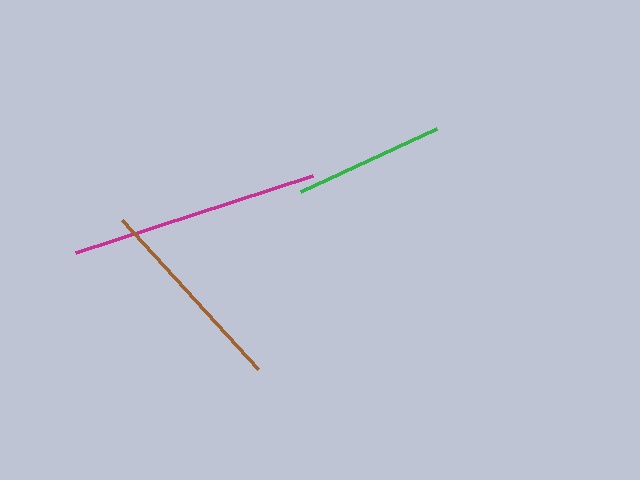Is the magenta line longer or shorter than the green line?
The magenta line is longer than the green line.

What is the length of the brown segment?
The brown segment is approximately 202 pixels long.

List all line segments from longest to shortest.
From longest to shortest: magenta, brown, green.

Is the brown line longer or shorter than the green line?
The brown line is longer than the green line.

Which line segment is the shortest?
The green line is the shortest at approximately 150 pixels.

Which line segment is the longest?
The magenta line is the longest at approximately 250 pixels.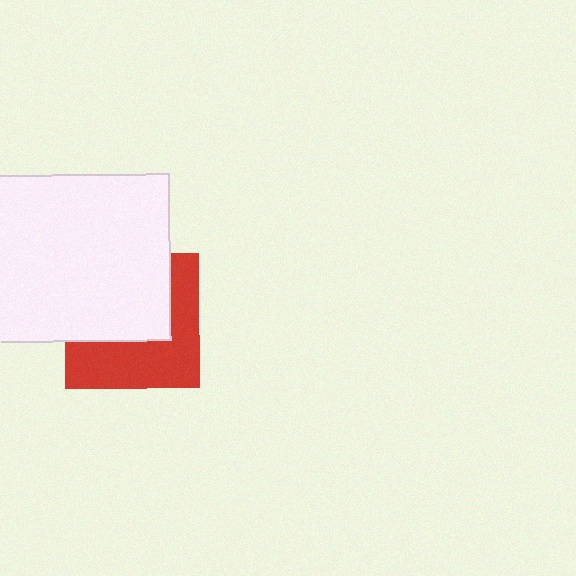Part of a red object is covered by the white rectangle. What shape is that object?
It is a square.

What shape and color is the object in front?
The object in front is a white rectangle.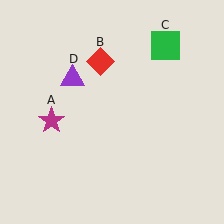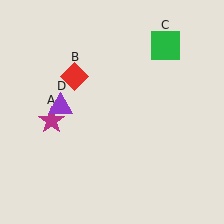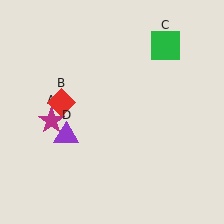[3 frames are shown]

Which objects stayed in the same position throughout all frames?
Magenta star (object A) and green square (object C) remained stationary.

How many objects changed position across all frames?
2 objects changed position: red diamond (object B), purple triangle (object D).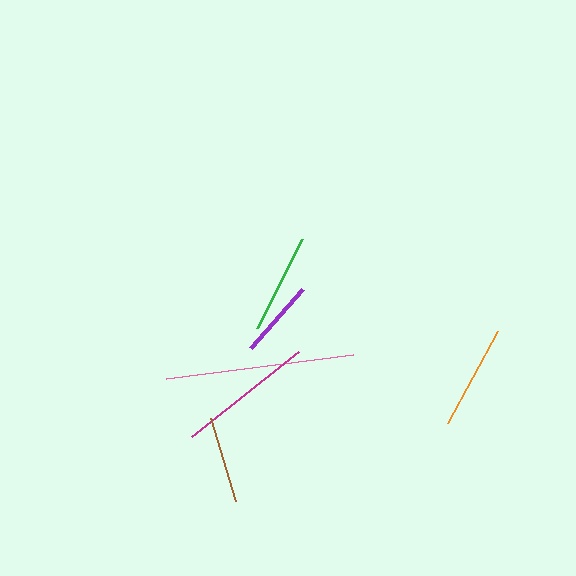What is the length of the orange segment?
The orange segment is approximately 105 pixels long.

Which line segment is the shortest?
The purple line is the shortest at approximately 78 pixels.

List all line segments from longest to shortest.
From longest to shortest: pink, magenta, orange, green, brown, purple.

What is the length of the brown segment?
The brown segment is approximately 87 pixels long.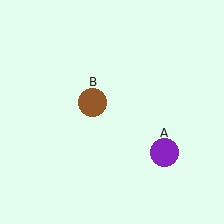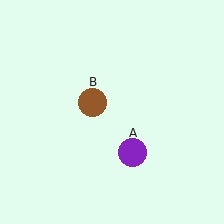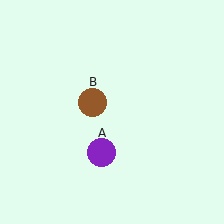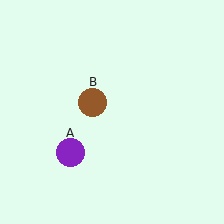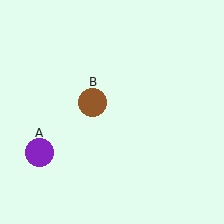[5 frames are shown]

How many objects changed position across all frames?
1 object changed position: purple circle (object A).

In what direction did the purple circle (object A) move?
The purple circle (object A) moved left.